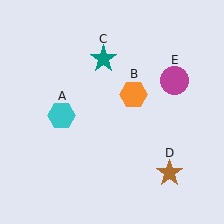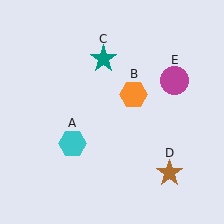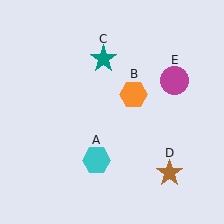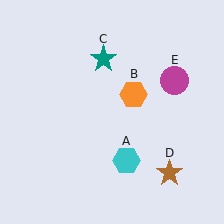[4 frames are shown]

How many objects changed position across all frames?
1 object changed position: cyan hexagon (object A).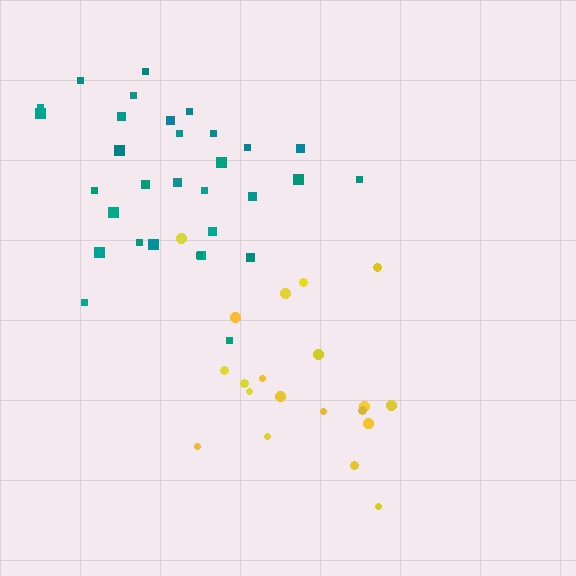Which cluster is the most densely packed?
Teal.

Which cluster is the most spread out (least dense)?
Yellow.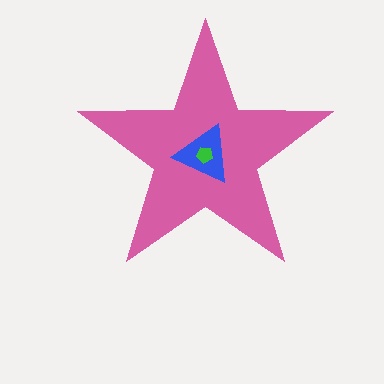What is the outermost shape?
The pink star.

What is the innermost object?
The green pentagon.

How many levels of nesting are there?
3.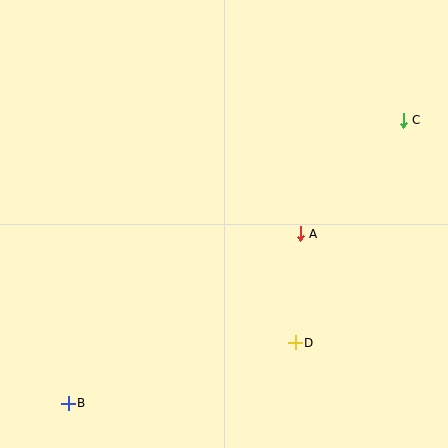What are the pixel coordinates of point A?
Point A is at (300, 234).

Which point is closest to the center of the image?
Point A at (300, 234) is closest to the center.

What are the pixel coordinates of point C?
Point C is at (403, 120).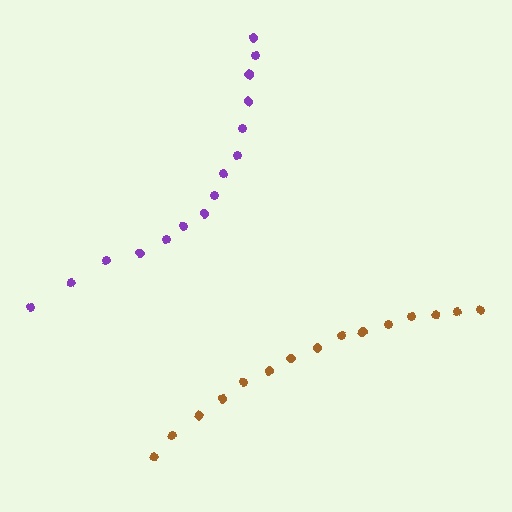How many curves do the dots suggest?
There are 2 distinct paths.